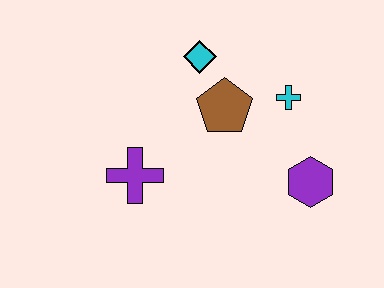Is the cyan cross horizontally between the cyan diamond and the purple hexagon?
Yes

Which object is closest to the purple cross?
The brown pentagon is closest to the purple cross.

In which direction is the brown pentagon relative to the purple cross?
The brown pentagon is to the right of the purple cross.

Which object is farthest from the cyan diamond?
The purple hexagon is farthest from the cyan diamond.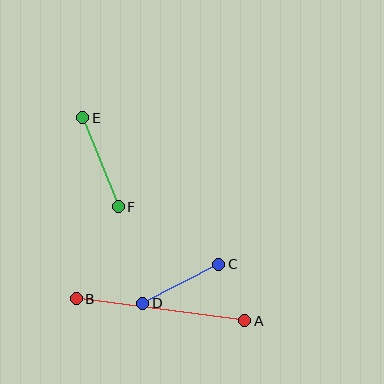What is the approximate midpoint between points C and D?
The midpoint is at approximately (181, 284) pixels.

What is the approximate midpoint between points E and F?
The midpoint is at approximately (101, 162) pixels.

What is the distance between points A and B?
The distance is approximately 170 pixels.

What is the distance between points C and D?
The distance is approximately 85 pixels.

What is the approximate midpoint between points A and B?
The midpoint is at approximately (161, 310) pixels.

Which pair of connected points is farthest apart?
Points A and B are farthest apart.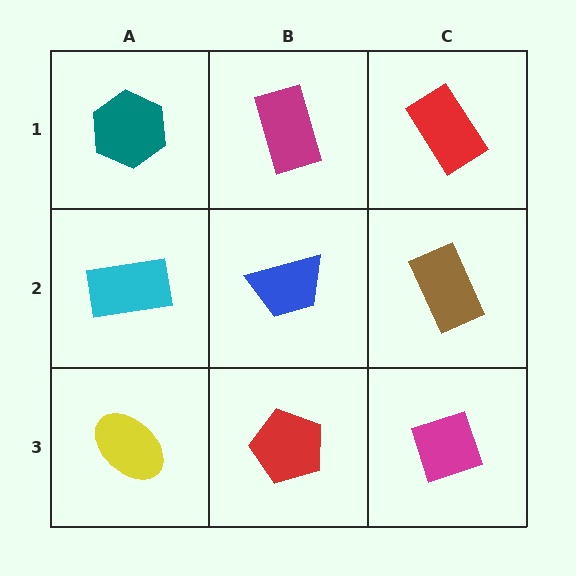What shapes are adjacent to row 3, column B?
A blue trapezoid (row 2, column B), a yellow ellipse (row 3, column A), a magenta diamond (row 3, column C).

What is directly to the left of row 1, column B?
A teal hexagon.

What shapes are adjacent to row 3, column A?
A cyan rectangle (row 2, column A), a red pentagon (row 3, column B).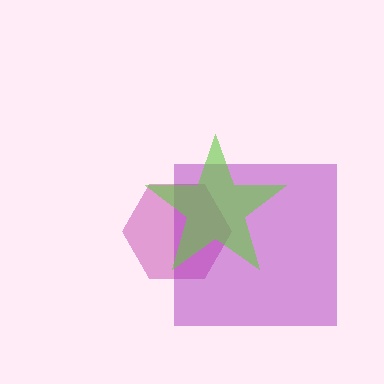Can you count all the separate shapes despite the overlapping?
Yes, there are 3 separate shapes.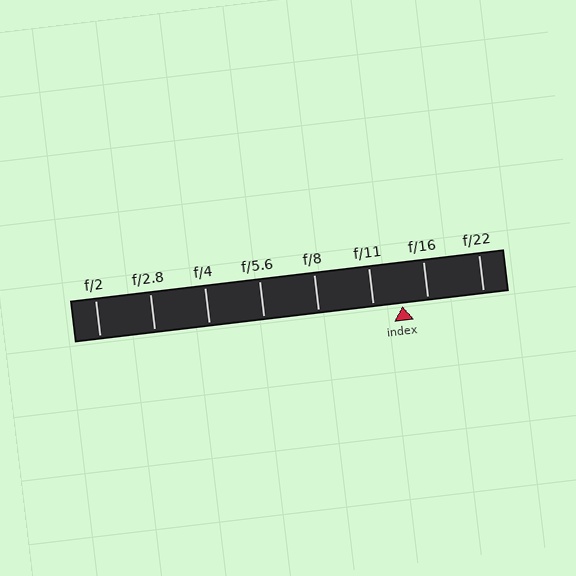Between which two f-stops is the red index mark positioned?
The index mark is between f/11 and f/16.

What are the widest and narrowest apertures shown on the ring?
The widest aperture shown is f/2 and the narrowest is f/22.